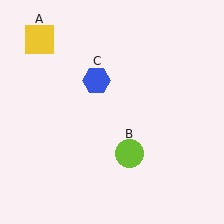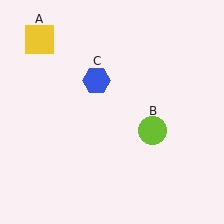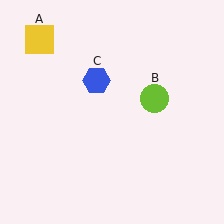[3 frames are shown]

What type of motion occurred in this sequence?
The lime circle (object B) rotated counterclockwise around the center of the scene.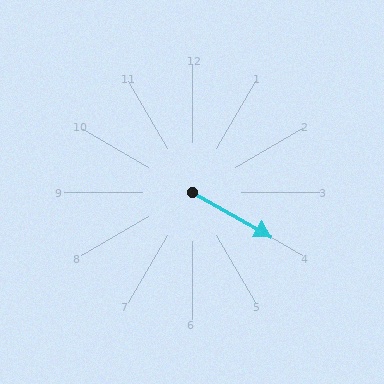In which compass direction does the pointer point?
Southeast.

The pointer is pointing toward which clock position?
Roughly 4 o'clock.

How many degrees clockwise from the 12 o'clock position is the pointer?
Approximately 119 degrees.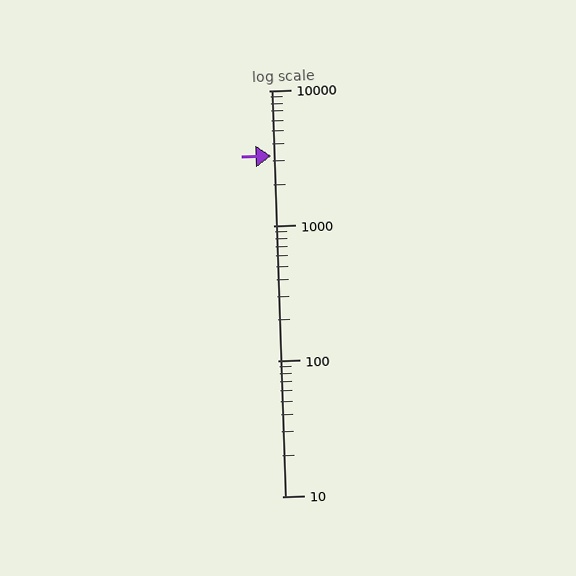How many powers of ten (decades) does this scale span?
The scale spans 3 decades, from 10 to 10000.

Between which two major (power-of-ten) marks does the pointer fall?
The pointer is between 1000 and 10000.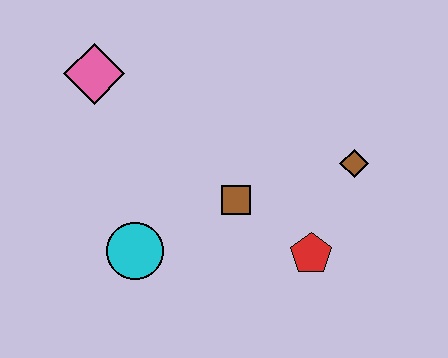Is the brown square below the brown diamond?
Yes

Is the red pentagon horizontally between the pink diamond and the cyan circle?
No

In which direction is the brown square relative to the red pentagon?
The brown square is to the left of the red pentagon.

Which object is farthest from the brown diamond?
The pink diamond is farthest from the brown diamond.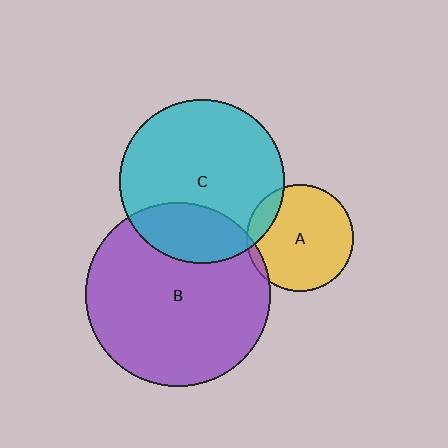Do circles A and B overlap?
Yes.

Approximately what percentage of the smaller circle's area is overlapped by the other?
Approximately 5%.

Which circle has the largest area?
Circle B (purple).